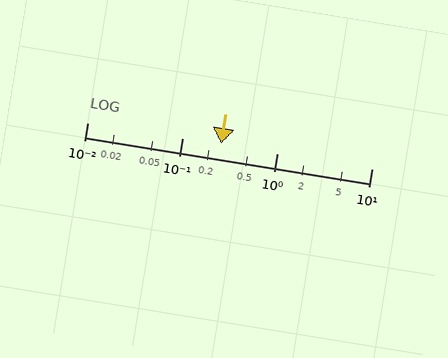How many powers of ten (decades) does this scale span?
The scale spans 3 decades, from 0.01 to 10.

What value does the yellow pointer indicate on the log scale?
The pointer indicates approximately 0.26.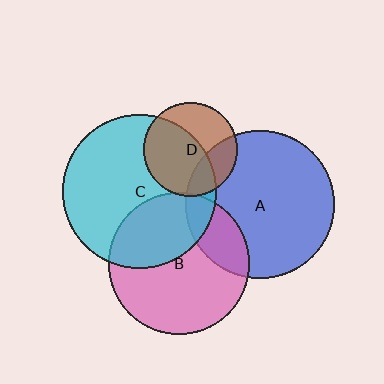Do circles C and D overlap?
Yes.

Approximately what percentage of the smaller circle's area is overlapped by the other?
Approximately 60%.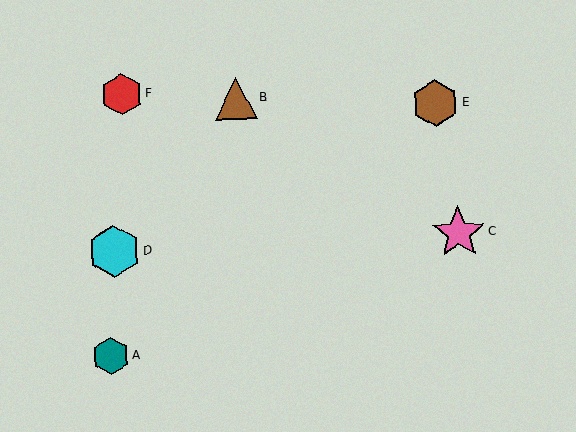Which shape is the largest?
The pink star (labeled C) is the largest.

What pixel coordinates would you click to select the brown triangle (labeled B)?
Click at (236, 98) to select the brown triangle B.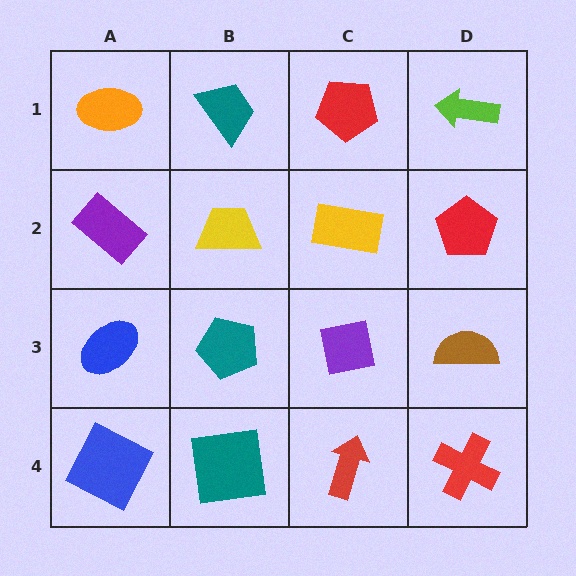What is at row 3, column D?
A brown semicircle.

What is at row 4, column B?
A teal square.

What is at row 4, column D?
A red cross.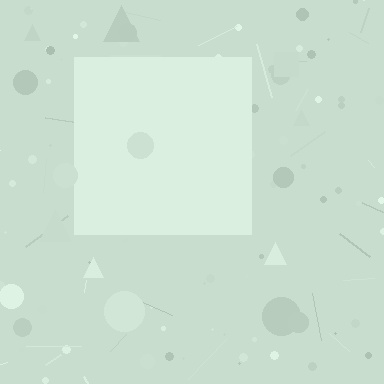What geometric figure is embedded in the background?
A square is embedded in the background.